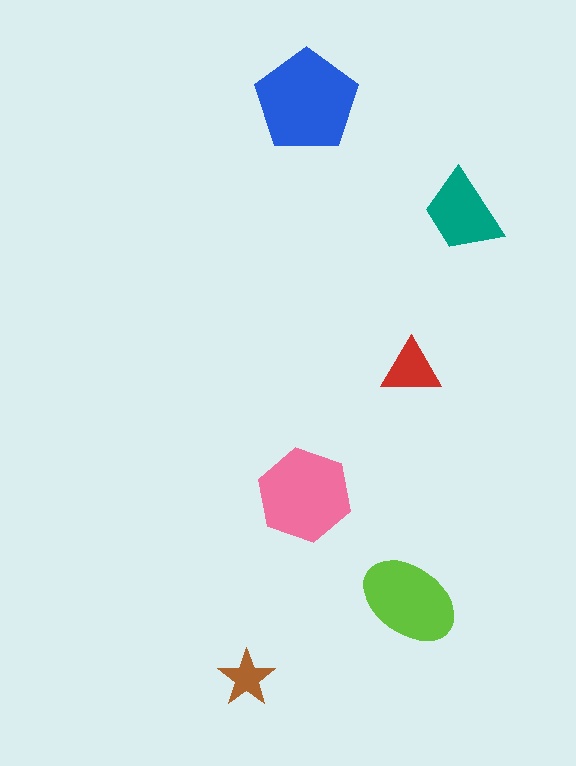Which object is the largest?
The blue pentagon.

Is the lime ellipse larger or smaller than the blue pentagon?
Smaller.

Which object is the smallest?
The brown star.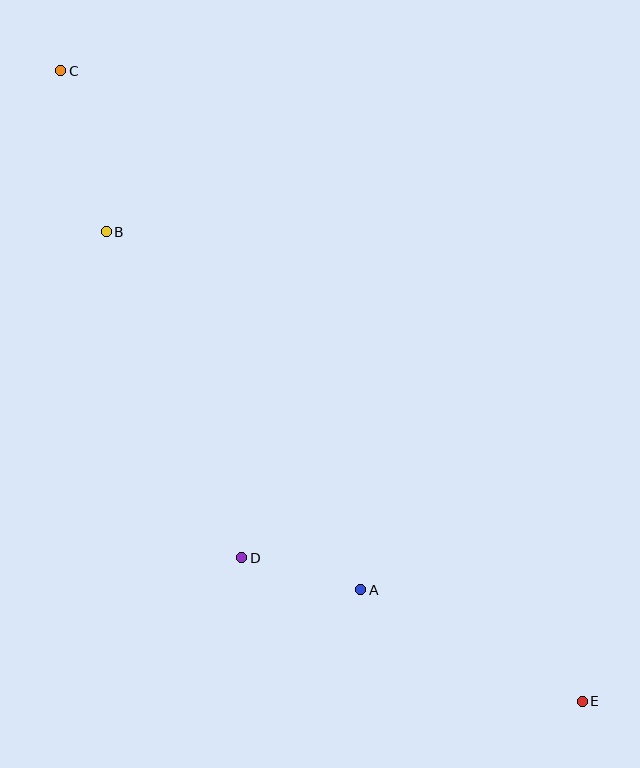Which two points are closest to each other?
Points A and D are closest to each other.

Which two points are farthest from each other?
Points C and E are farthest from each other.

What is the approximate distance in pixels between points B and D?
The distance between B and D is approximately 353 pixels.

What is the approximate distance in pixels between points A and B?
The distance between A and B is approximately 439 pixels.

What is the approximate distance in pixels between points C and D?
The distance between C and D is approximately 520 pixels.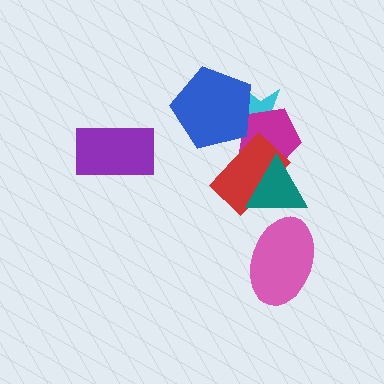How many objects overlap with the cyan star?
3 objects overlap with the cyan star.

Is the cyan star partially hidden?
Yes, it is partially covered by another shape.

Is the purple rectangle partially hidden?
No, no other shape covers it.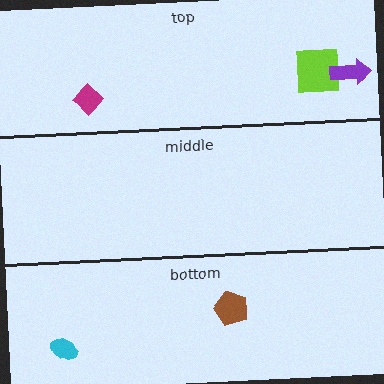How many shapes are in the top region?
3.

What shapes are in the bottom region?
The cyan ellipse, the brown pentagon.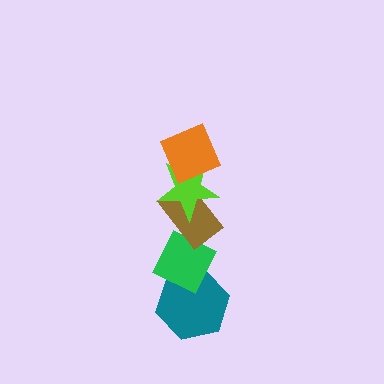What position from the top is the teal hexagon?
The teal hexagon is 5th from the top.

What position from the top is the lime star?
The lime star is 2nd from the top.